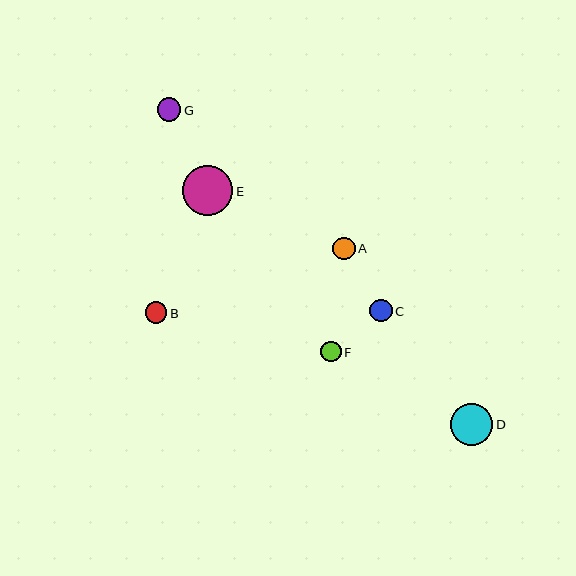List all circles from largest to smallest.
From largest to smallest: E, D, G, A, C, B, F.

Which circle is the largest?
Circle E is the largest with a size of approximately 50 pixels.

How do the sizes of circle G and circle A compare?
Circle G and circle A are approximately the same size.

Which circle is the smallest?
Circle F is the smallest with a size of approximately 20 pixels.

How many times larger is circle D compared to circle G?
Circle D is approximately 1.8 times the size of circle G.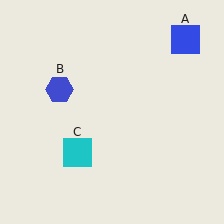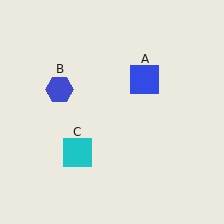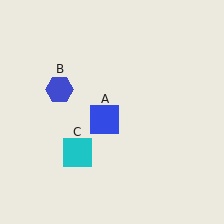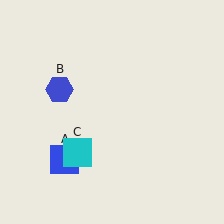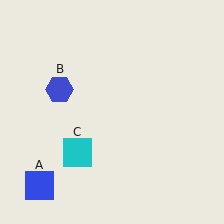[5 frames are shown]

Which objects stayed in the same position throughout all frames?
Blue hexagon (object B) and cyan square (object C) remained stationary.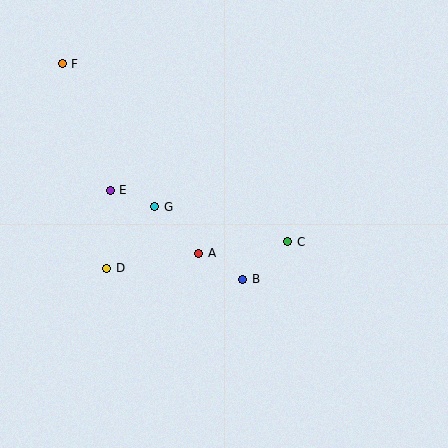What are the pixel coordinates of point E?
Point E is at (110, 190).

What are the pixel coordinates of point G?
Point G is at (155, 207).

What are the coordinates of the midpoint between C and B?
The midpoint between C and B is at (265, 260).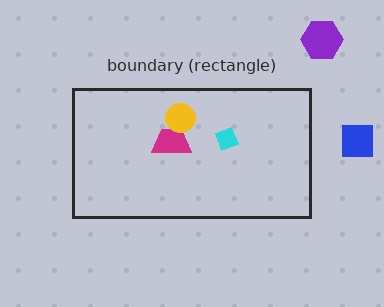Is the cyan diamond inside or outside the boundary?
Inside.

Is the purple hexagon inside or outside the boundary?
Outside.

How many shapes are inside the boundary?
3 inside, 2 outside.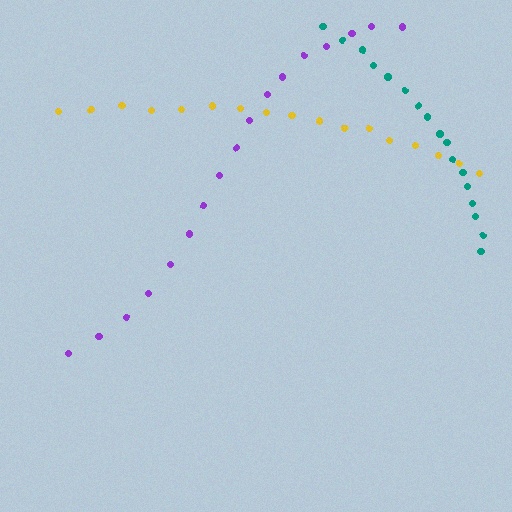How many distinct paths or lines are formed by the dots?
There are 3 distinct paths.